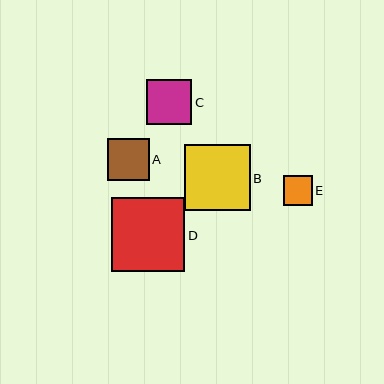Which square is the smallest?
Square E is the smallest with a size of approximately 29 pixels.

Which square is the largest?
Square D is the largest with a size of approximately 73 pixels.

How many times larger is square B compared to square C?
Square B is approximately 1.5 times the size of square C.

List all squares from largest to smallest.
From largest to smallest: D, B, C, A, E.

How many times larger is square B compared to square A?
Square B is approximately 1.6 times the size of square A.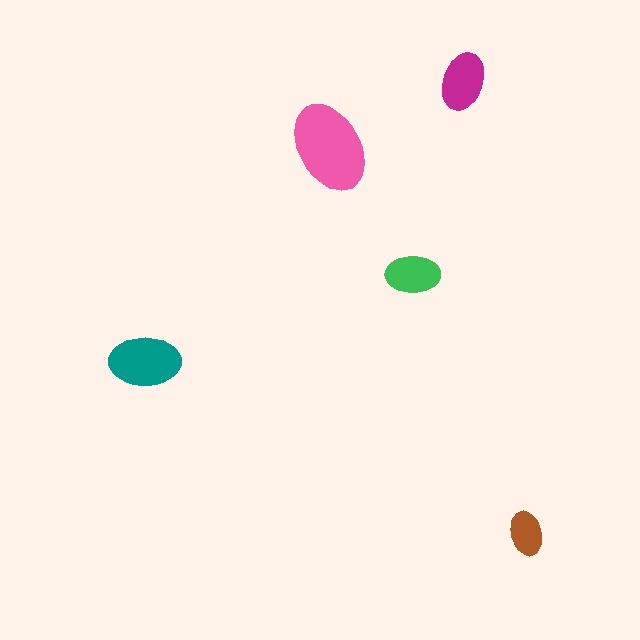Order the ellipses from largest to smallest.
the pink one, the teal one, the magenta one, the green one, the brown one.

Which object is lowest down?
The brown ellipse is bottommost.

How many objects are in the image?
There are 5 objects in the image.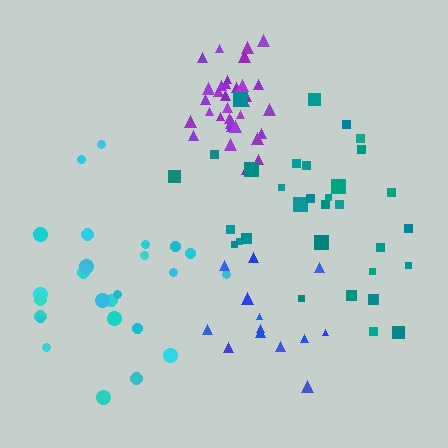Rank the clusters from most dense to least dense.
purple, teal, blue, cyan.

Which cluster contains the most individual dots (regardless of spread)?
Purple (35).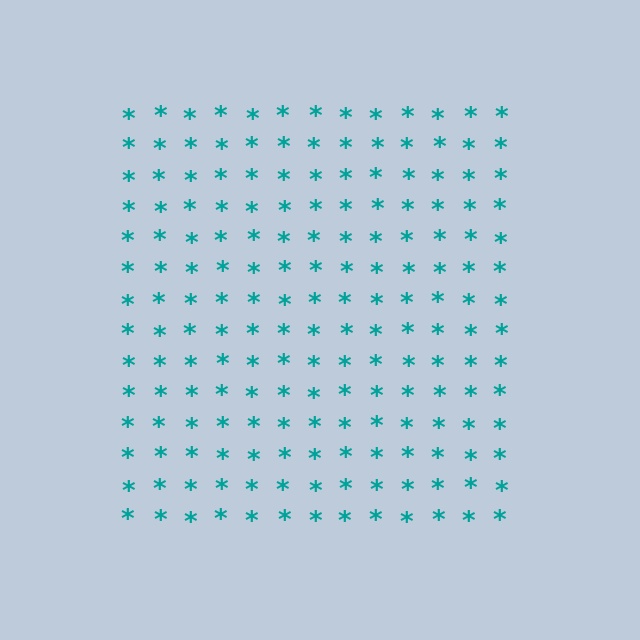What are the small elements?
The small elements are asterisks.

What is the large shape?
The large shape is a square.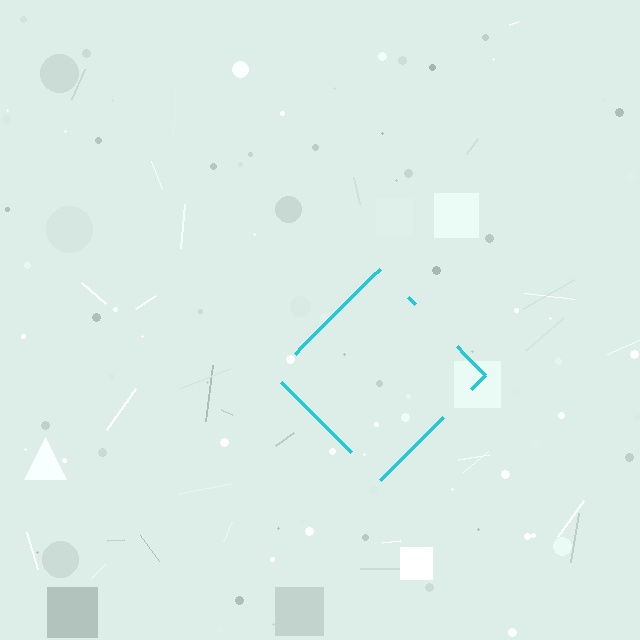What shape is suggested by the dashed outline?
The dashed outline suggests a diamond.